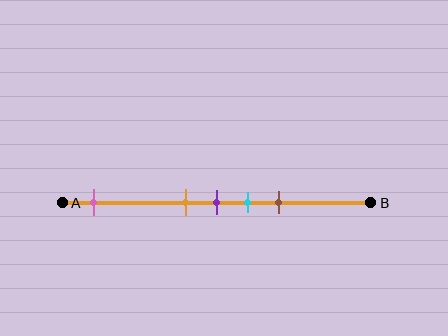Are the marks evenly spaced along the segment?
No, the marks are not evenly spaced.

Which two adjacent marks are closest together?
The orange and purple marks are the closest adjacent pair.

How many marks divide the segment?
There are 5 marks dividing the segment.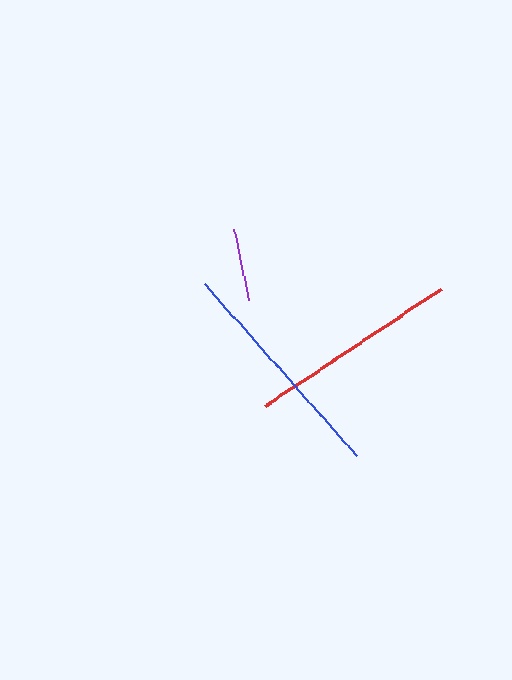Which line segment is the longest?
The blue line is the longest at approximately 229 pixels.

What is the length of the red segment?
The red segment is approximately 212 pixels long.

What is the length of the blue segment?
The blue segment is approximately 229 pixels long.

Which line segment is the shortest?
The purple line is the shortest at approximately 72 pixels.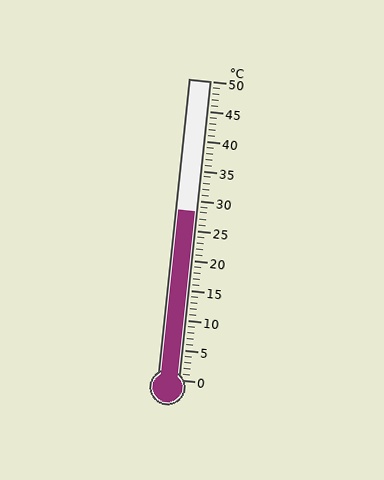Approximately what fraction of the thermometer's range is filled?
The thermometer is filled to approximately 55% of its range.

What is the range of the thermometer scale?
The thermometer scale ranges from 0°C to 50°C.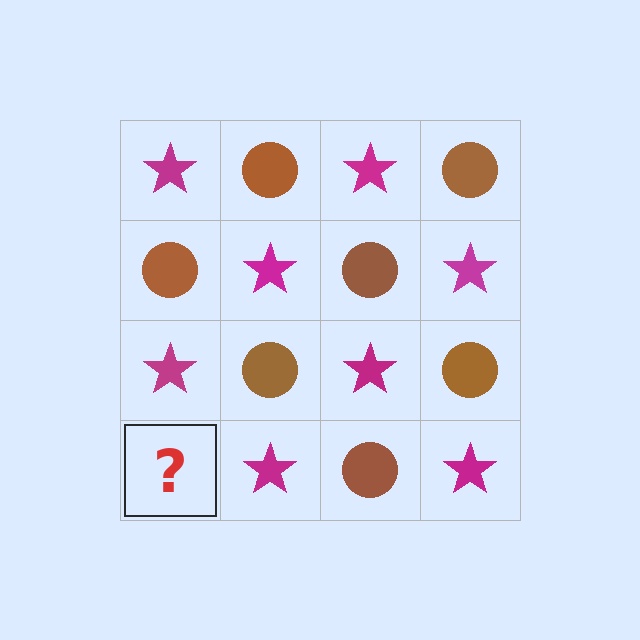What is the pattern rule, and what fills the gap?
The rule is that it alternates magenta star and brown circle in a checkerboard pattern. The gap should be filled with a brown circle.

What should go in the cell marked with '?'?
The missing cell should contain a brown circle.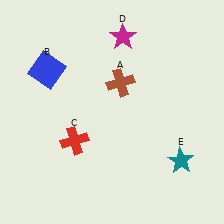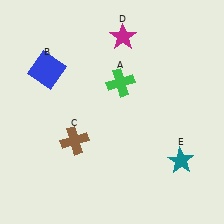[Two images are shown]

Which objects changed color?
A changed from brown to green. C changed from red to brown.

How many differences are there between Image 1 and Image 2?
There are 2 differences between the two images.